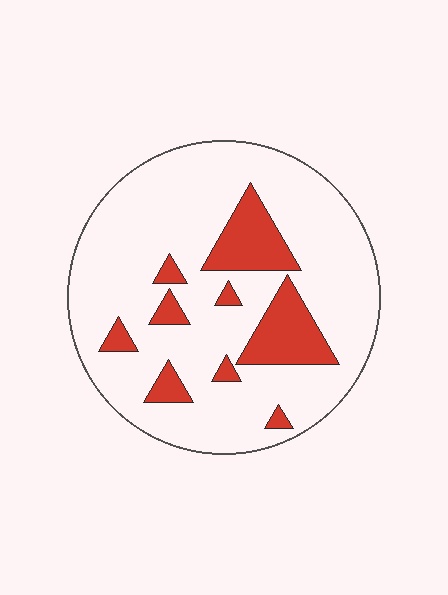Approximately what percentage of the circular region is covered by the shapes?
Approximately 20%.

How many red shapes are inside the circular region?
9.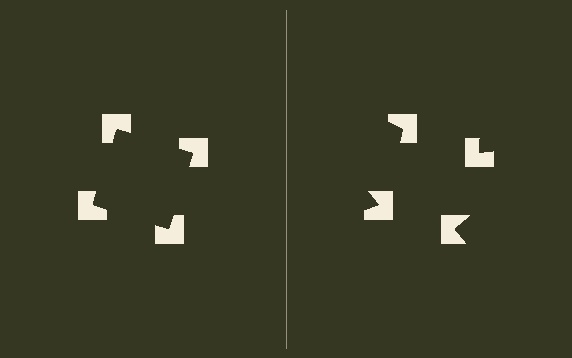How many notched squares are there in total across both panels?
8 — 4 on each side.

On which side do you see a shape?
An illusory square appears on the left side. On the right side the wedge cuts are rotated, so no coherent shape forms.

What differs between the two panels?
The notched squares are positioned identically on both sides; only the wedge orientations differ. On the left they align to a square; on the right they are misaligned.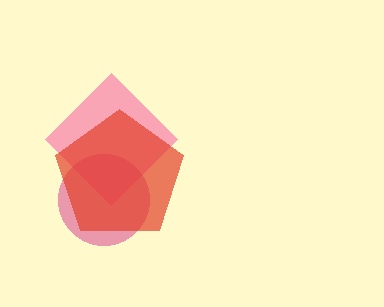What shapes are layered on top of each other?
The layered shapes are: a pink diamond, a magenta circle, a red pentagon.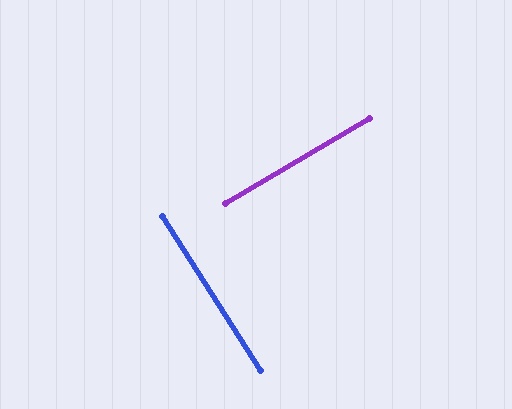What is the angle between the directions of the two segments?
Approximately 88 degrees.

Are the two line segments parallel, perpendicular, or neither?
Perpendicular — they meet at approximately 88°.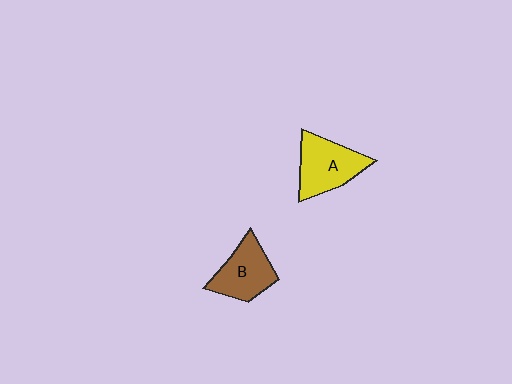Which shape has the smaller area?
Shape B (brown).